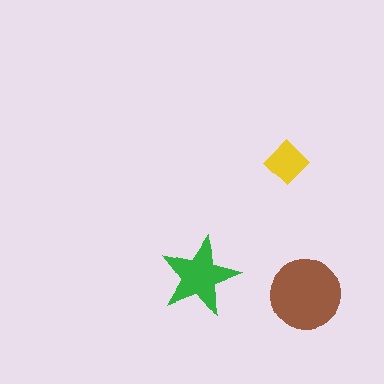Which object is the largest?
The brown circle.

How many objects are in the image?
There are 3 objects in the image.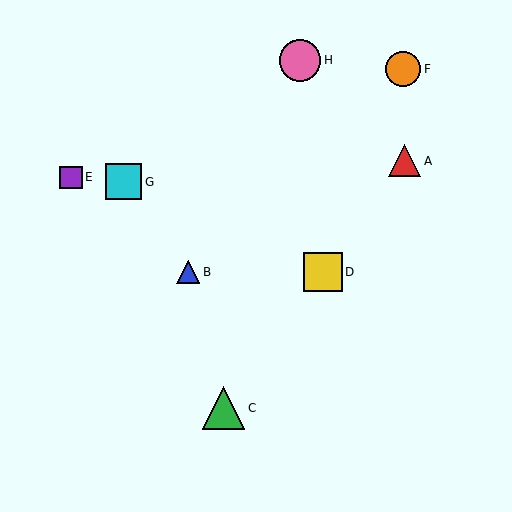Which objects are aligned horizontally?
Objects B, D are aligned horizontally.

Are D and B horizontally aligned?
Yes, both are at y≈272.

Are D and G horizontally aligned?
No, D is at y≈272 and G is at y≈182.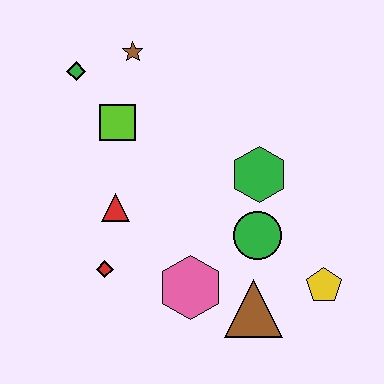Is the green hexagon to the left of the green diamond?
No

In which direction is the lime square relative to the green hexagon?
The lime square is to the left of the green hexagon.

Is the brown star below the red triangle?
No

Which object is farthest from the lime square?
The yellow pentagon is farthest from the lime square.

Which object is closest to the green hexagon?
The green circle is closest to the green hexagon.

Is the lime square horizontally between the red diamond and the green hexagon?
Yes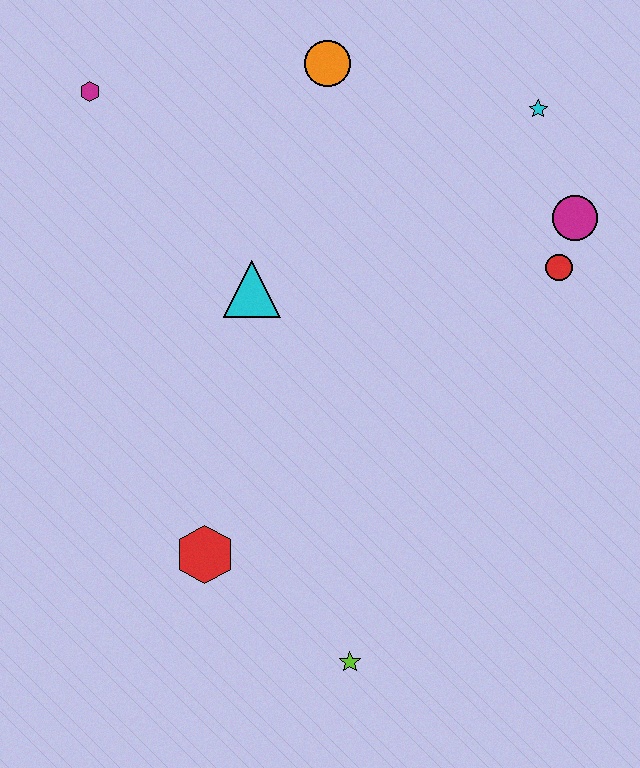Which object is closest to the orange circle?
The cyan star is closest to the orange circle.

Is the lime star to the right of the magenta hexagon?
Yes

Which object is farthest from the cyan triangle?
The lime star is farthest from the cyan triangle.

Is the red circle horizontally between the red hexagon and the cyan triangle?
No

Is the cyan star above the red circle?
Yes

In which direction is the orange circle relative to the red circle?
The orange circle is to the left of the red circle.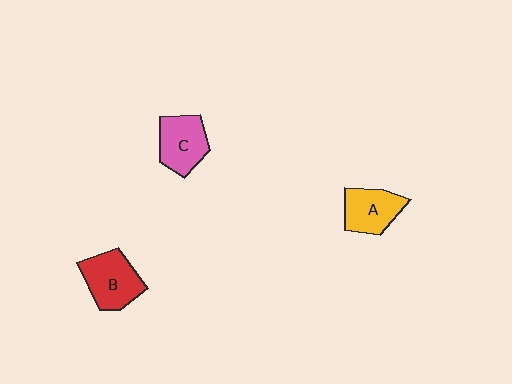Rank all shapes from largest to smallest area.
From largest to smallest: B (red), C (pink), A (yellow).